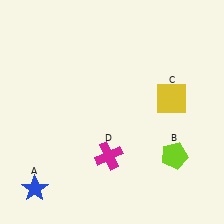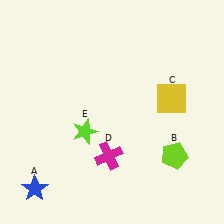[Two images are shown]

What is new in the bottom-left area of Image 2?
A lime star (E) was added in the bottom-left area of Image 2.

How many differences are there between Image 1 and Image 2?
There is 1 difference between the two images.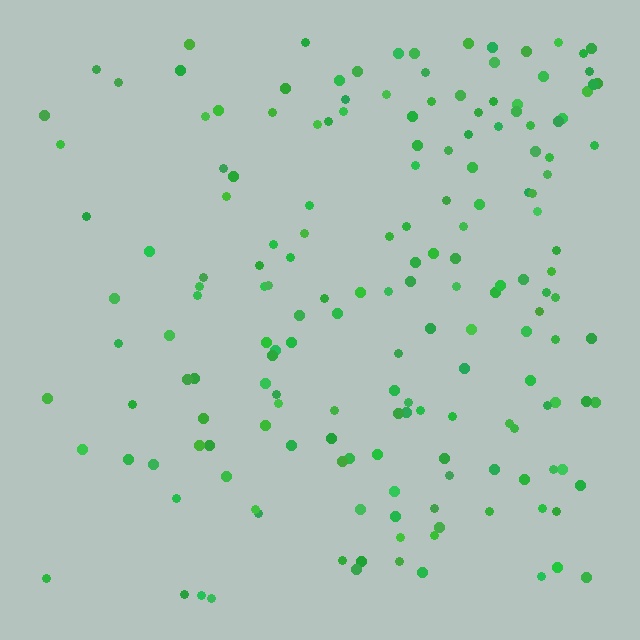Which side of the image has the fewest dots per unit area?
The left.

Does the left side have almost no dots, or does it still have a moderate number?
Still a moderate number, just noticeably fewer than the right.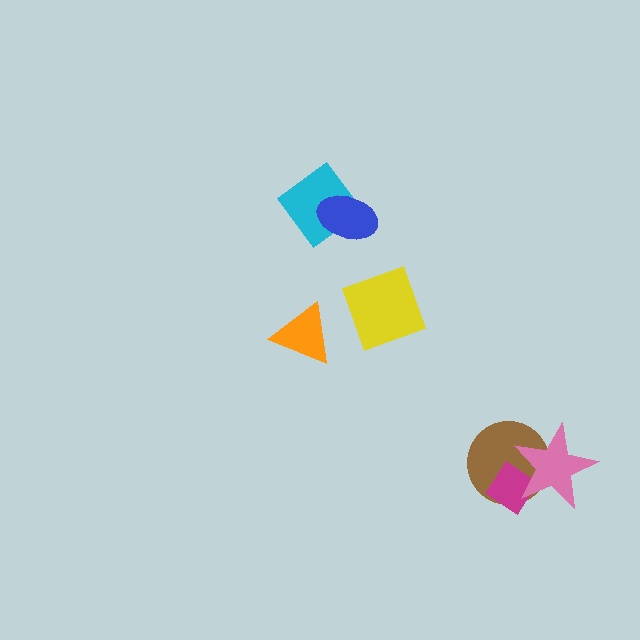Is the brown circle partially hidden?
Yes, it is partially covered by another shape.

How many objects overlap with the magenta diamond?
2 objects overlap with the magenta diamond.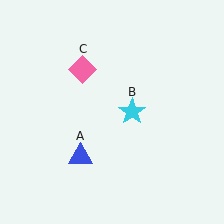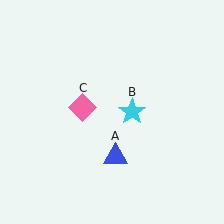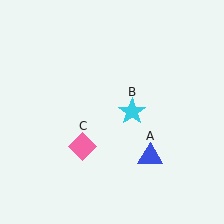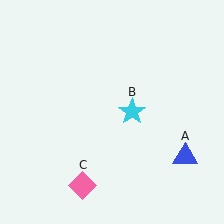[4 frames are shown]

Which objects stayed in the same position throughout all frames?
Cyan star (object B) remained stationary.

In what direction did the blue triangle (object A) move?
The blue triangle (object A) moved right.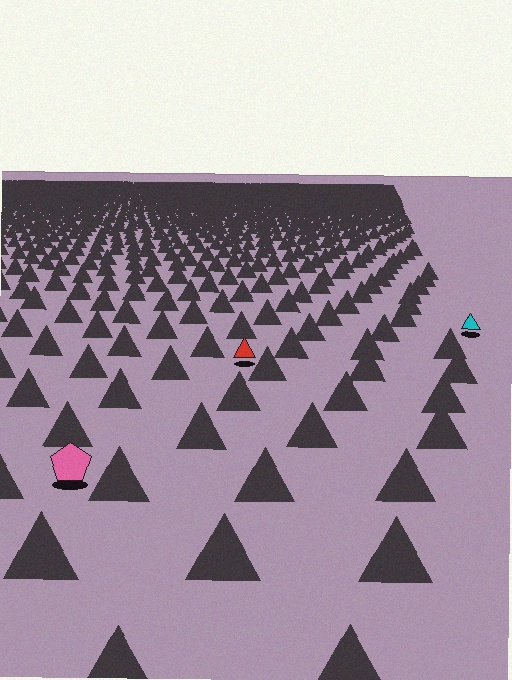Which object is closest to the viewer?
The pink pentagon is closest. The texture marks near it are larger and more spread out.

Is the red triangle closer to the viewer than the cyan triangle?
Yes. The red triangle is closer — you can tell from the texture gradient: the ground texture is coarser near it.